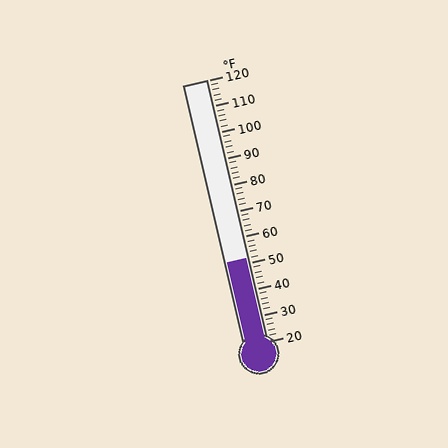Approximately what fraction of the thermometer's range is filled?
The thermometer is filled to approximately 30% of its range.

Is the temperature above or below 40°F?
The temperature is above 40°F.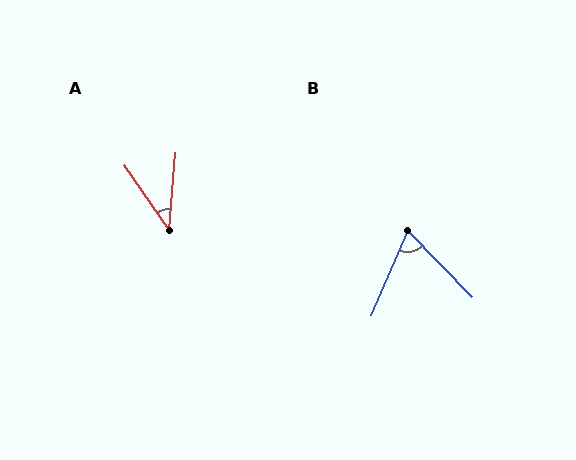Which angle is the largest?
B, at approximately 68 degrees.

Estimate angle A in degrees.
Approximately 40 degrees.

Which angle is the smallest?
A, at approximately 40 degrees.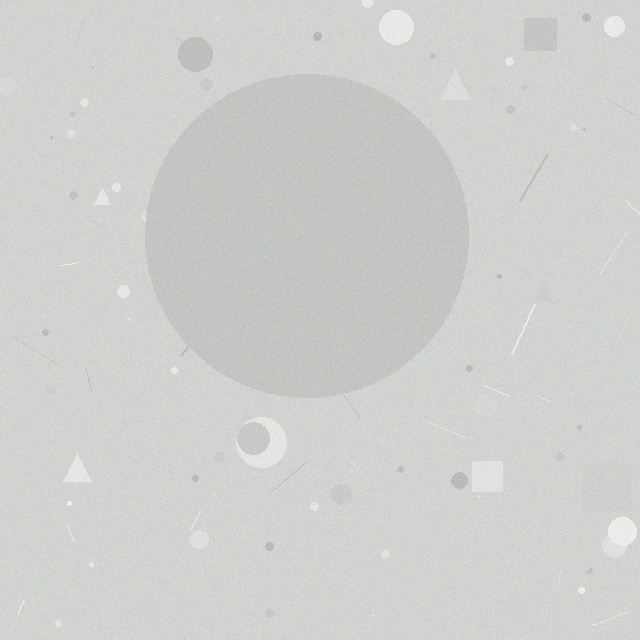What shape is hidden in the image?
A circle is hidden in the image.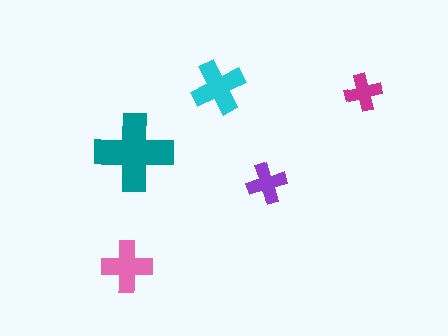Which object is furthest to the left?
The pink cross is leftmost.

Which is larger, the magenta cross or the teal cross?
The teal one.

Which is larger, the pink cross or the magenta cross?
The pink one.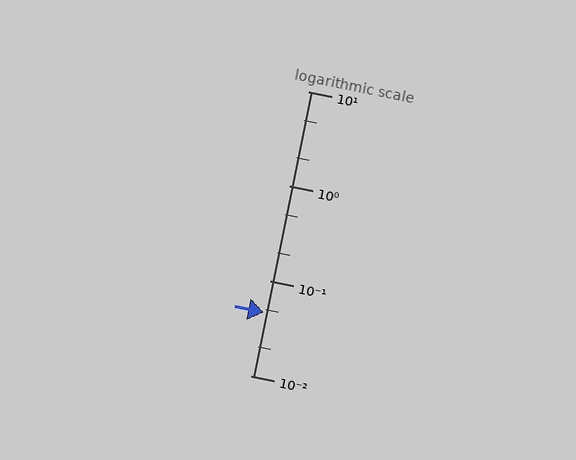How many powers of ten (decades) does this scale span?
The scale spans 3 decades, from 0.01 to 10.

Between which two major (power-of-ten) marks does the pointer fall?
The pointer is between 0.01 and 0.1.